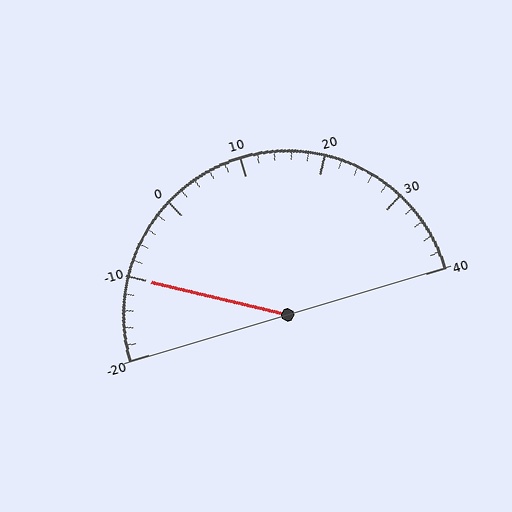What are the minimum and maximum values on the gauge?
The gauge ranges from -20 to 40.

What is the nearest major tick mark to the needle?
The nearest major tick mark is -10.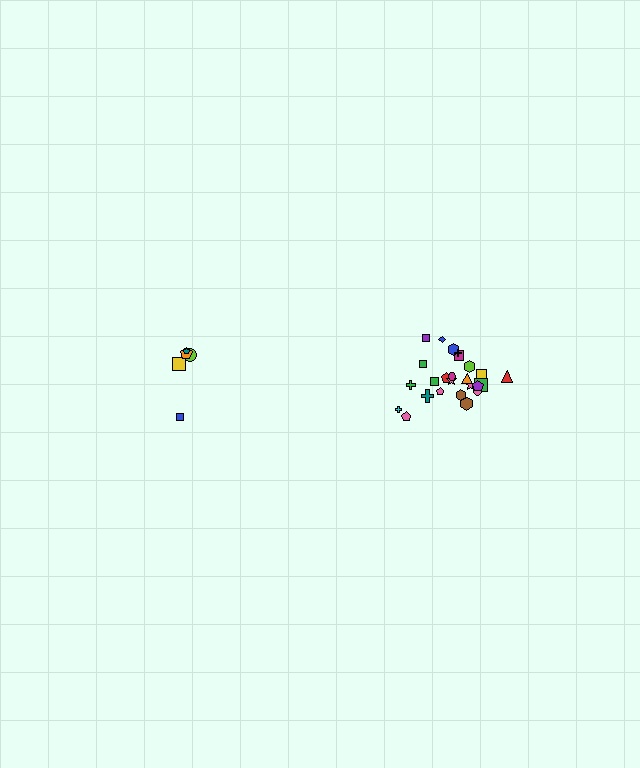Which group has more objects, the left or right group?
The right group.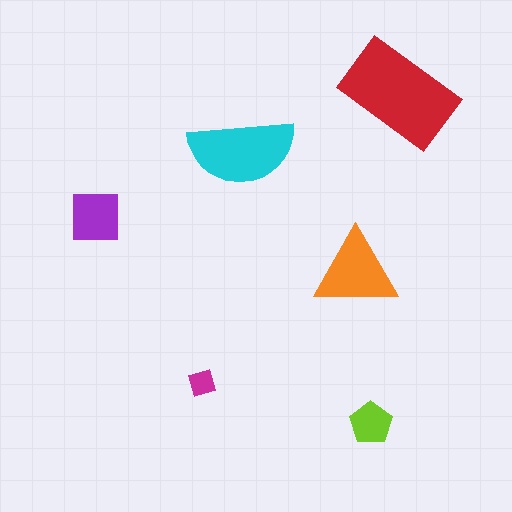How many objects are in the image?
There are 6 objects in the image.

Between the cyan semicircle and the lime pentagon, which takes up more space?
The cyan semicircle.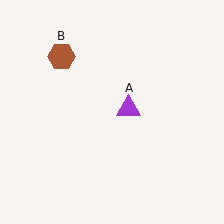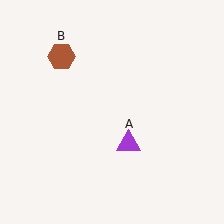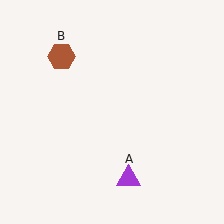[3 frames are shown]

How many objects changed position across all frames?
1 object changed position: purple triangle (object A).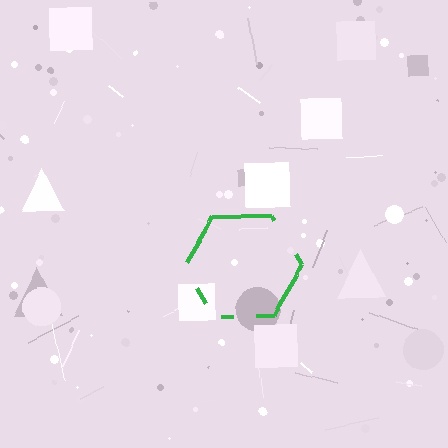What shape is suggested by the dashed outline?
The dashed outline suggests a hexagon.